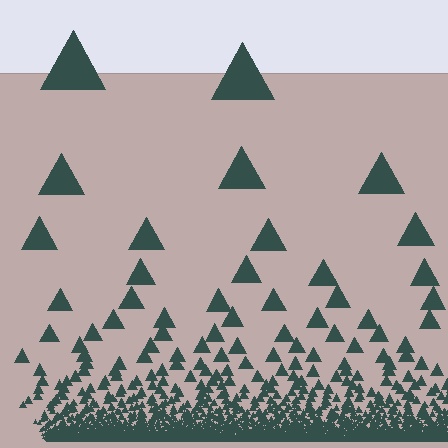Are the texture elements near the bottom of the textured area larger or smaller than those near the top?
Smaller. The gradient is inverted — elements near the bottom are smaller and denser.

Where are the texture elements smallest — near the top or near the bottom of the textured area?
Near the bottom.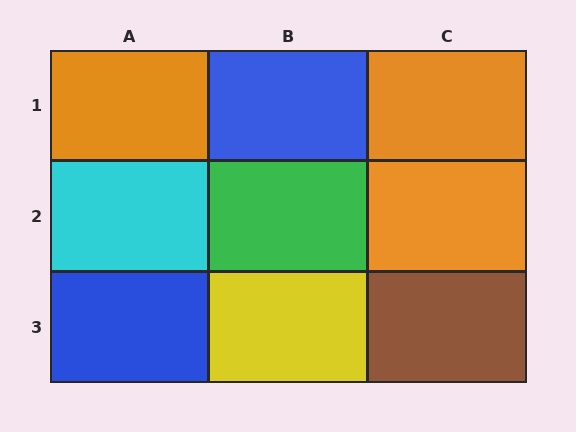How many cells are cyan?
1 cell is cyan.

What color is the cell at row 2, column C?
Orange.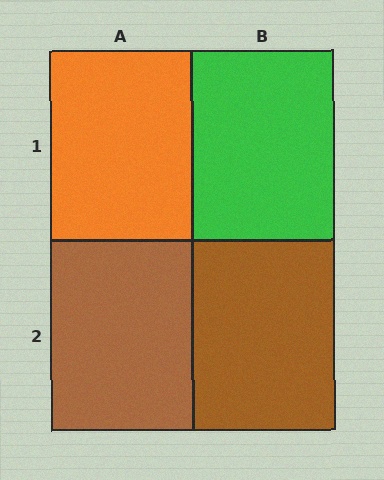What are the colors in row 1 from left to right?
Orange, green.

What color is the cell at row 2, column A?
Brown.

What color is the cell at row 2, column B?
Brown.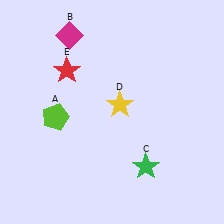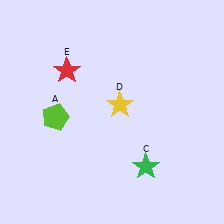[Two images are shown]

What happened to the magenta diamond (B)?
The magenta diamond (B) was removed in Image 2. It was in the top-left area of Image 1.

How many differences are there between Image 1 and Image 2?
There is 1 difference between the two images.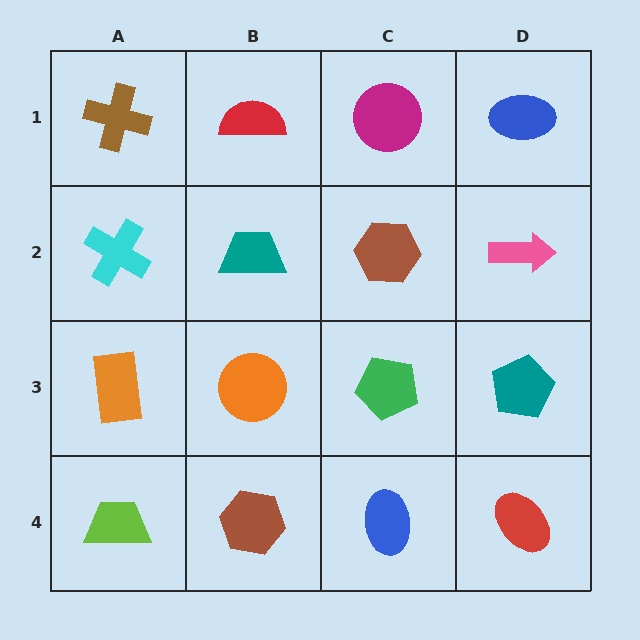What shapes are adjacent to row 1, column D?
A pink arrow (row 2, column D), a magenta circle (row 1, column C).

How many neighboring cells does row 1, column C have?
3.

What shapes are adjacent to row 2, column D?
A blue ellipse (row 1, column D), a teal pentagon (row 3, column D), a brown hexagon (row 2, column C).